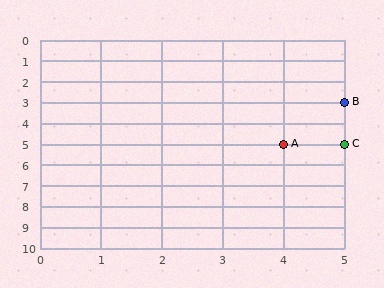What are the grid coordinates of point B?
Point B is at grid coordinates (5, 3).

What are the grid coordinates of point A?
Point A is at grid coordinates (4, 5).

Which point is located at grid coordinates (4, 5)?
Point A is at (4, 5).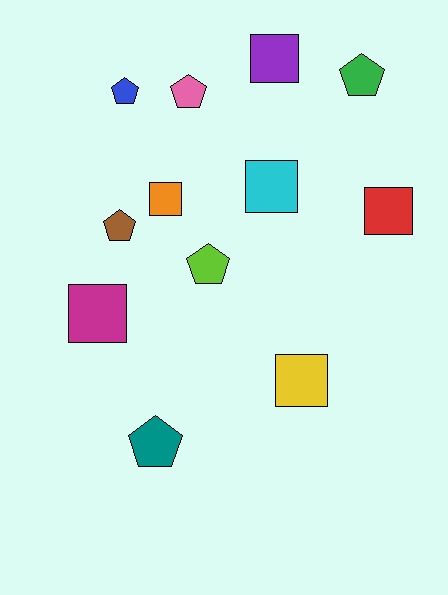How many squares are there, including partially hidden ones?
There are 6 squares.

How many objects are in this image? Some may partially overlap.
There are 12 objects.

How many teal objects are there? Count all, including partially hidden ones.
There is 1 teal object.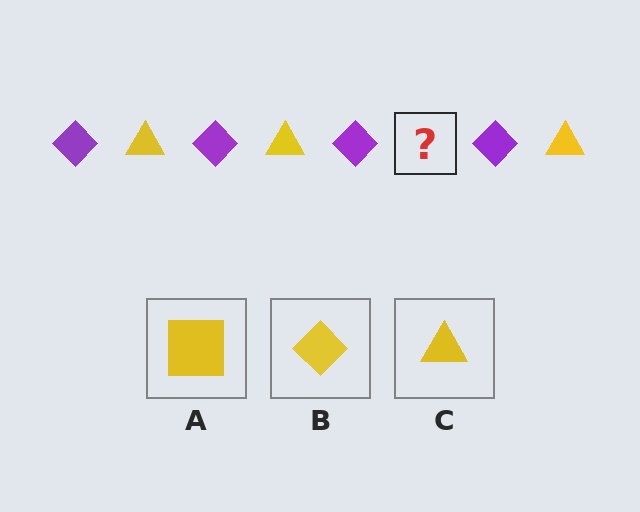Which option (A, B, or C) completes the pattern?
C.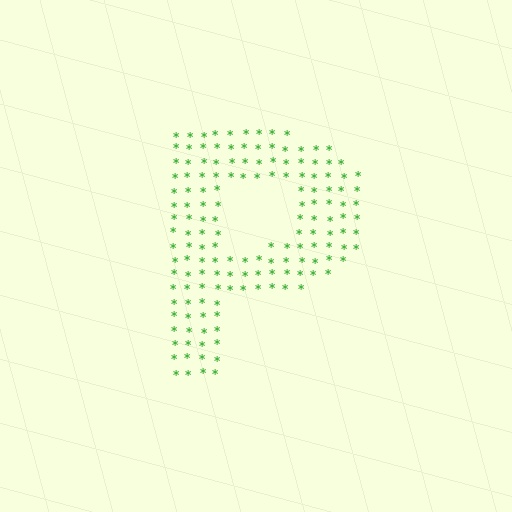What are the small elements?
The small elements are asterisks.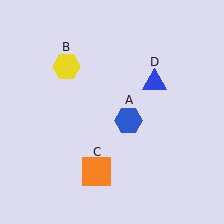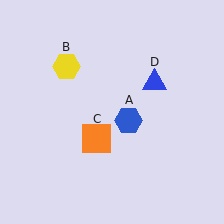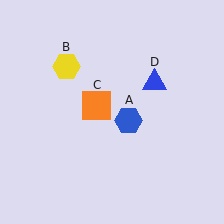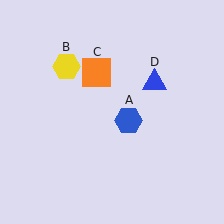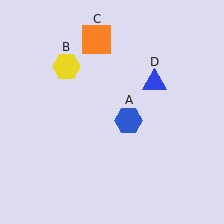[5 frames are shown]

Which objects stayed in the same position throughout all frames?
Blue hexagon (object A) and yellow hexagon (object B) and blue triangle (object D) remained stationary.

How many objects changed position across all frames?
1 object changed position: orange square (object C).